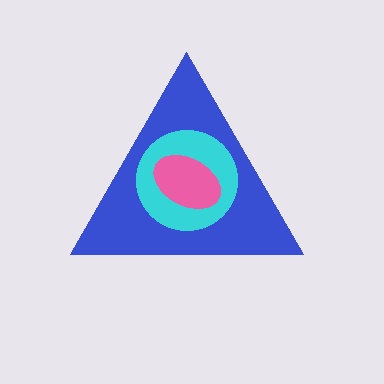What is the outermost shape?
The blue triangle.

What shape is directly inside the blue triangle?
The cyan circle.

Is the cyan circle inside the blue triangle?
Yes.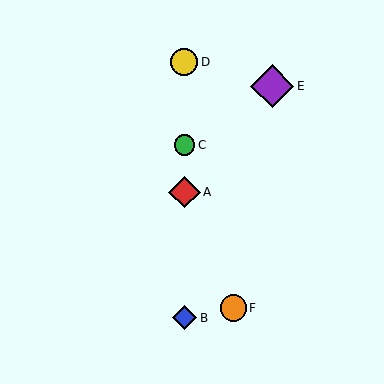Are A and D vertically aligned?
Yes, both are at x≈184.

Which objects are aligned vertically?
Objects A, B, C, D are aligned vertically.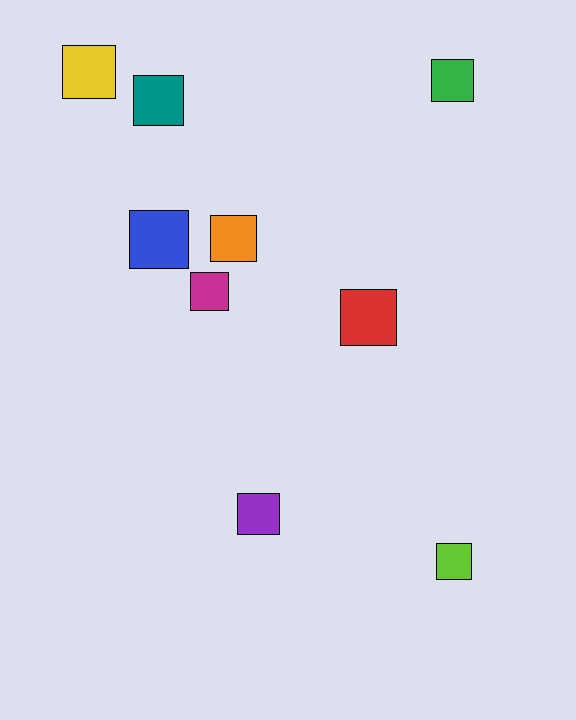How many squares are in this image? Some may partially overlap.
There are 9 squares.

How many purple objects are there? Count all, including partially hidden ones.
There is 1 purple object.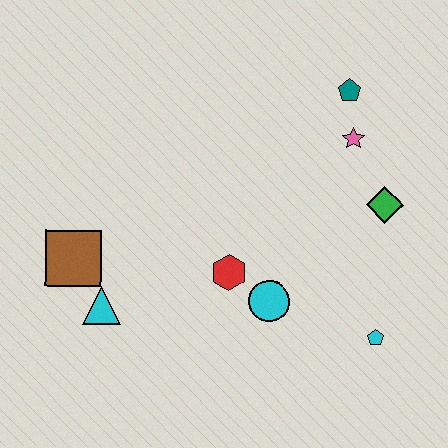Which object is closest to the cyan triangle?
The brown square is closest to the cyan triangle.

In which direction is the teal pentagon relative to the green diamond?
The teal pentagon is above the green diamond.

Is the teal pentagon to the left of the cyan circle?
No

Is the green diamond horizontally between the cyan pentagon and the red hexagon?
No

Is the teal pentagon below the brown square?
No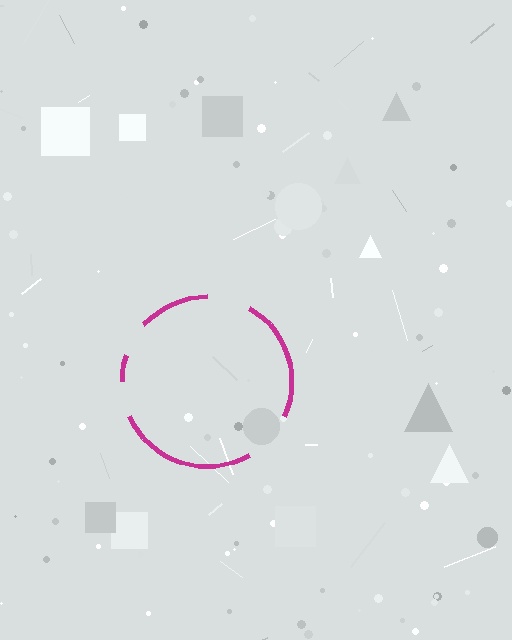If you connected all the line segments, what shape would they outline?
They would outline a circle.